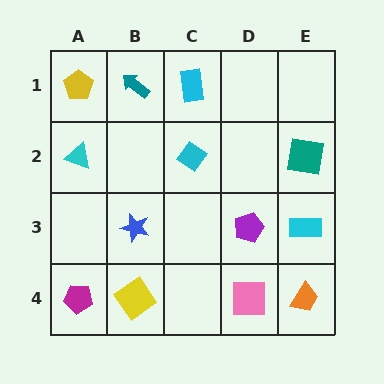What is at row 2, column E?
A teal square.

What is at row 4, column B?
A yellow diamond.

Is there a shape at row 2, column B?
No, that cell is empty.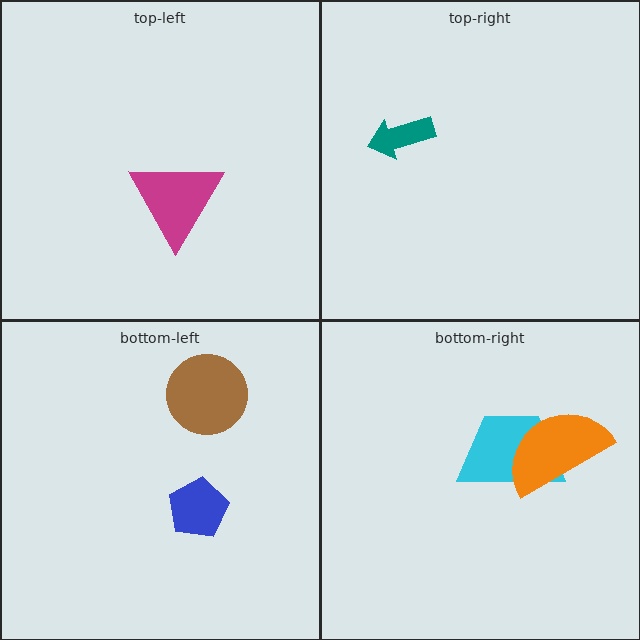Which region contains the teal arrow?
The top-right region.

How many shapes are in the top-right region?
1.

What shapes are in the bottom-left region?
The brown circle, the blue pentagon.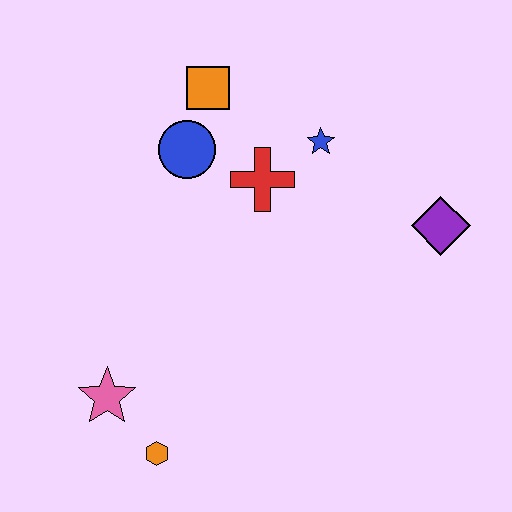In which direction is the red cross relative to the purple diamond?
The red cross is to the left of the purple diamond.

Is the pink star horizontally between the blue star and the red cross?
No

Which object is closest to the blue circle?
The orange square is closest to the blue circle.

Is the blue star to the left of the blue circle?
No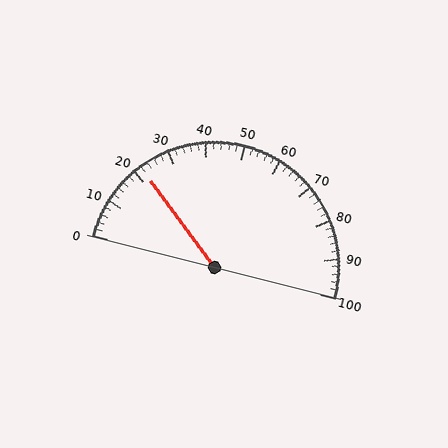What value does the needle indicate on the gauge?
The needle indicates approximately 22.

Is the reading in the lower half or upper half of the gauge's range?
The reading is in the lower half of the range (0 to 100).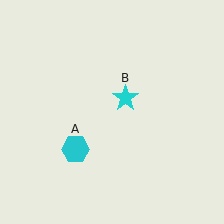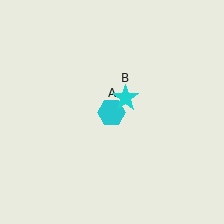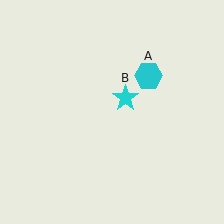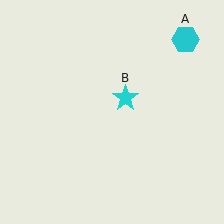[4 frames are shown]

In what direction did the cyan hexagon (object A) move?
The cyan hexagon (object A) moved up and to the right.